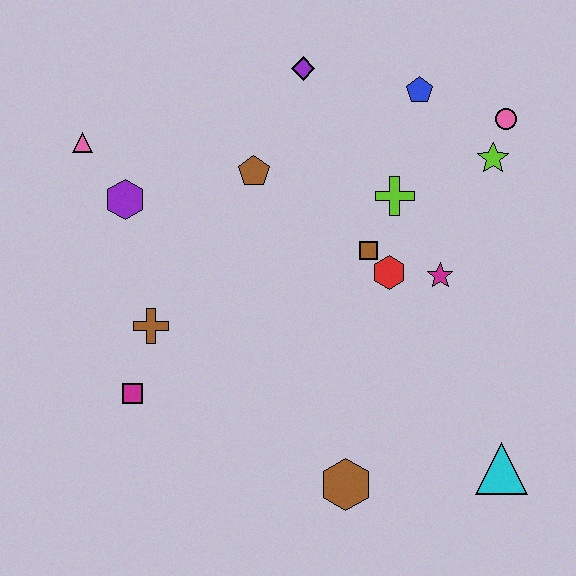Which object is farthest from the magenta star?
The pink triangle is farthest from the magenta star.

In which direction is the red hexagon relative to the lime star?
The red hexagon is below the lime star.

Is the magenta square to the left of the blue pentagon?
Yes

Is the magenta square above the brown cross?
No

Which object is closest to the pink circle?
The lime star is closest to the pink circle.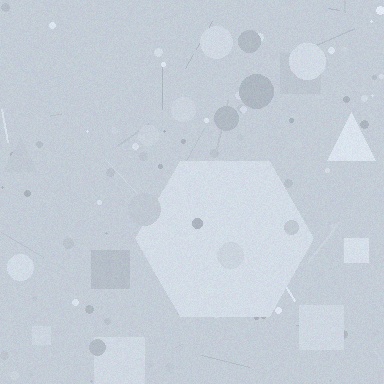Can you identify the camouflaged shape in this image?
The camouflaged shape is a hexagon.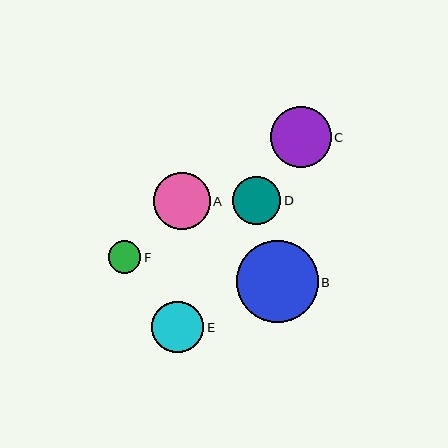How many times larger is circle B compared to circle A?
Circle B is approximately 1.4 times the size of circle A.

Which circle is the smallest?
Circle F is the smallest with a size of approximately 33 pixels.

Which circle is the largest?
Circle B is the largest with a size of approximately 82 pixels.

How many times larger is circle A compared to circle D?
Circle A is approximately 1.2 times the size of circle D.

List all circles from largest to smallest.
From largest to smallest: B, C, A, E, D, F.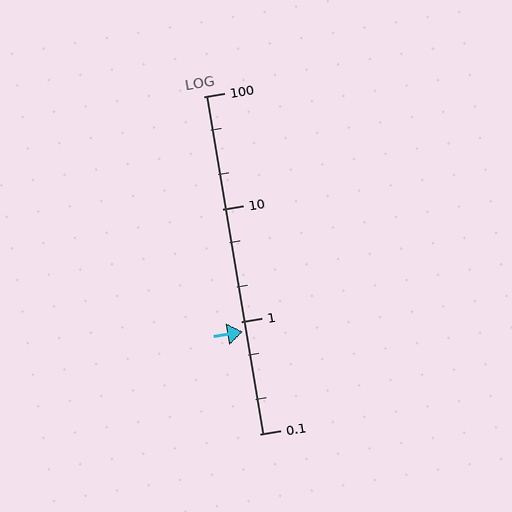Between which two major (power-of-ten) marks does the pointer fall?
The pointer is between 0.1 and 1.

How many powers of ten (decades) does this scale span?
The scale spans 3 decades, from 0.1 to 100.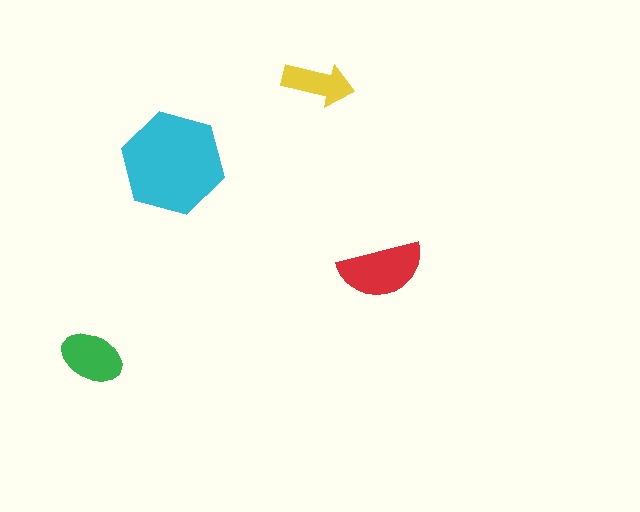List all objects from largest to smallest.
The cyan hexagon, the red semicircle, the green ellipse, the yellow arrow.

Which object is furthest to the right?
The red semicircle is rightmost.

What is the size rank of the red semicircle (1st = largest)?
2nd.